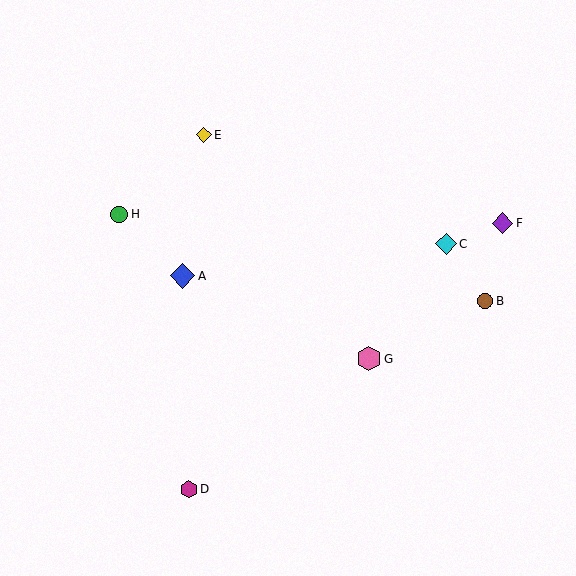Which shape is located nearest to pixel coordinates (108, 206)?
The green circle (labeled H) at (119, 214) is nearest to that location.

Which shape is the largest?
The blue diamond (labeled A) is the largest.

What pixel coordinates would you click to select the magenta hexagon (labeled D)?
Click at (189, 489) to select the magenta hexagon D.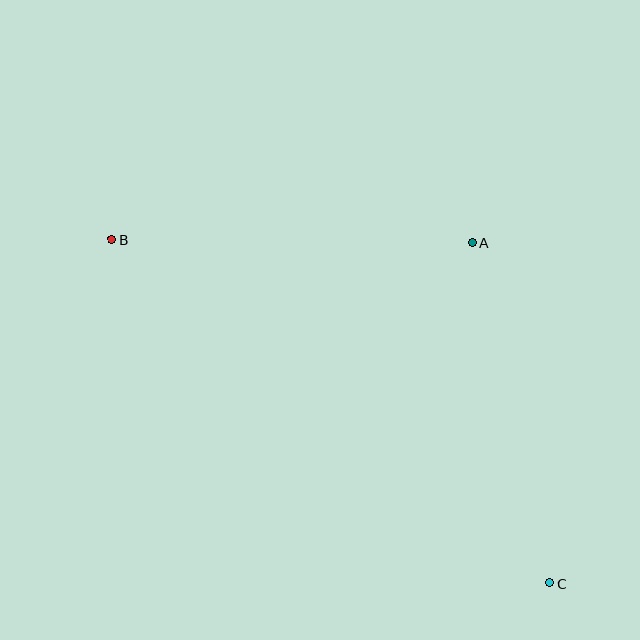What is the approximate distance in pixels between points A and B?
The distance between A and B is approximately 360 pixels.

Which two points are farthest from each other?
Points B and C are farthest from each other.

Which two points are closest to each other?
Points A and C are closest to each other.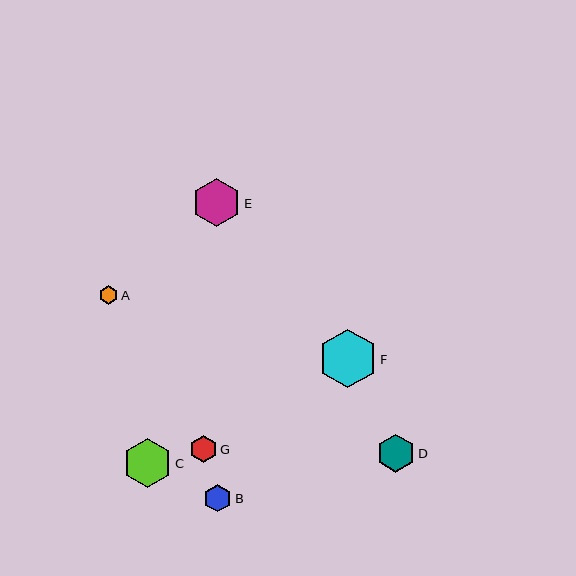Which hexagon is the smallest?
Hexagon A is the smallest with a size of approximately 19 pixels.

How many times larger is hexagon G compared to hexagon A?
Hexagon G is approximately 1.4 times the size of hexagon A.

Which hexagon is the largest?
Hexagon F is the largest with a size of approximately 59 pixels.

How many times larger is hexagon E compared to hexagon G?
Hexagon E is approximately 1.8 times the size of hexagon G.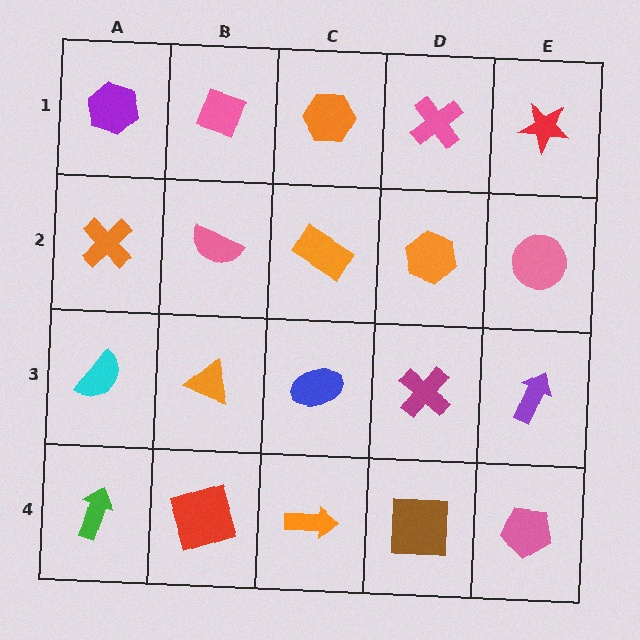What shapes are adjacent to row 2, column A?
A purple hexagon (row 1, column A), a cyan semicircle (row 3, column A), a pink semicircle (row 2, column B).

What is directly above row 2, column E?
A red star.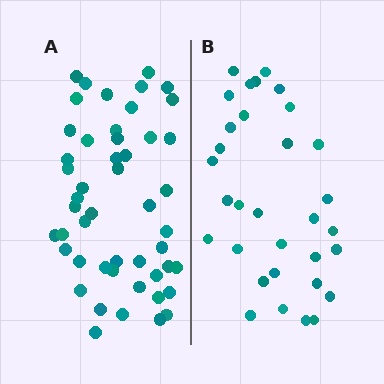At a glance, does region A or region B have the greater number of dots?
Region A (the left region) has more dots.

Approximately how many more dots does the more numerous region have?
Region A has approximately 15 more dots than region B.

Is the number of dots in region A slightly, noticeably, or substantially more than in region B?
Region A has substantially more. The ratio is roughly 1.5 to 1.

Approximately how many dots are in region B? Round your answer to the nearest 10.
About 30 dots. (The exact count is 32, which rounds to 30.)